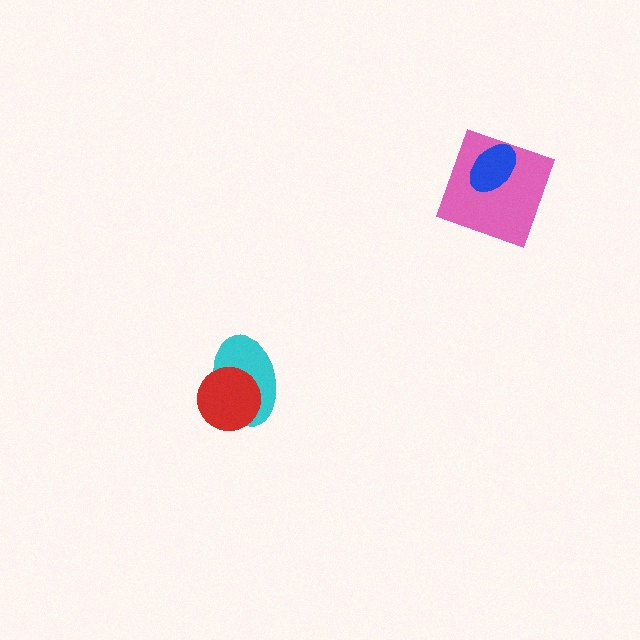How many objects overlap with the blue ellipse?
1 object overlaps with the blue ellipse.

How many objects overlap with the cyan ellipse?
1 object overlaps with the cyan ellipse.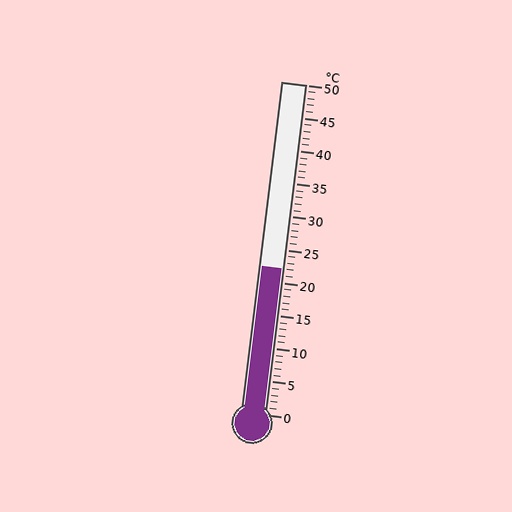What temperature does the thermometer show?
The thermometer shows approximately 22°C.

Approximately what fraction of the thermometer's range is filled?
The thermometer is filled to approximately 45% of its range.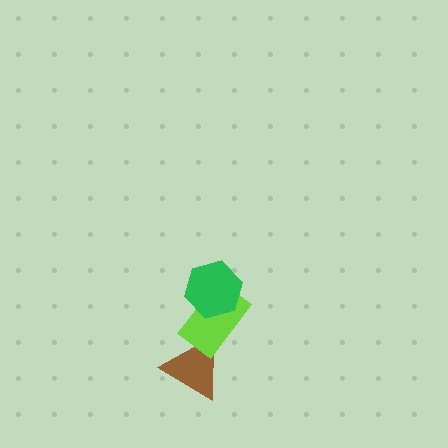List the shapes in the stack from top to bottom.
From top to bottom: the green hexagon, the lime rectangle, the brown triangle.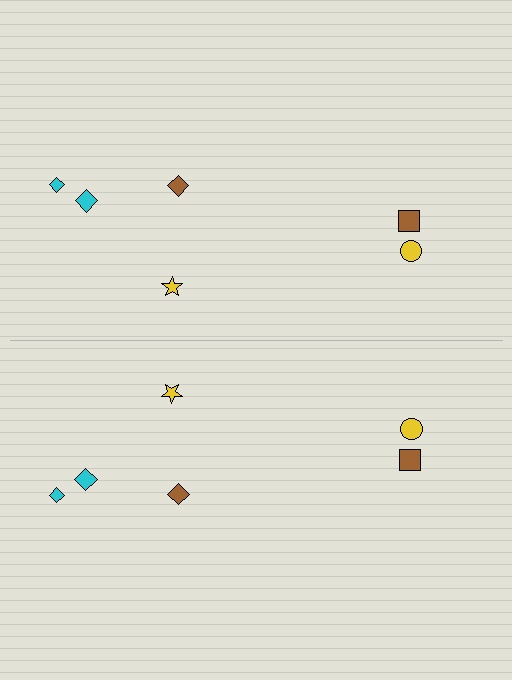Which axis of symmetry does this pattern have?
The pattern has a horizontal axis of symmetry running through the center of the image.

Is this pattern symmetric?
Yes, this pattern has bilateral (reflection) symmetry.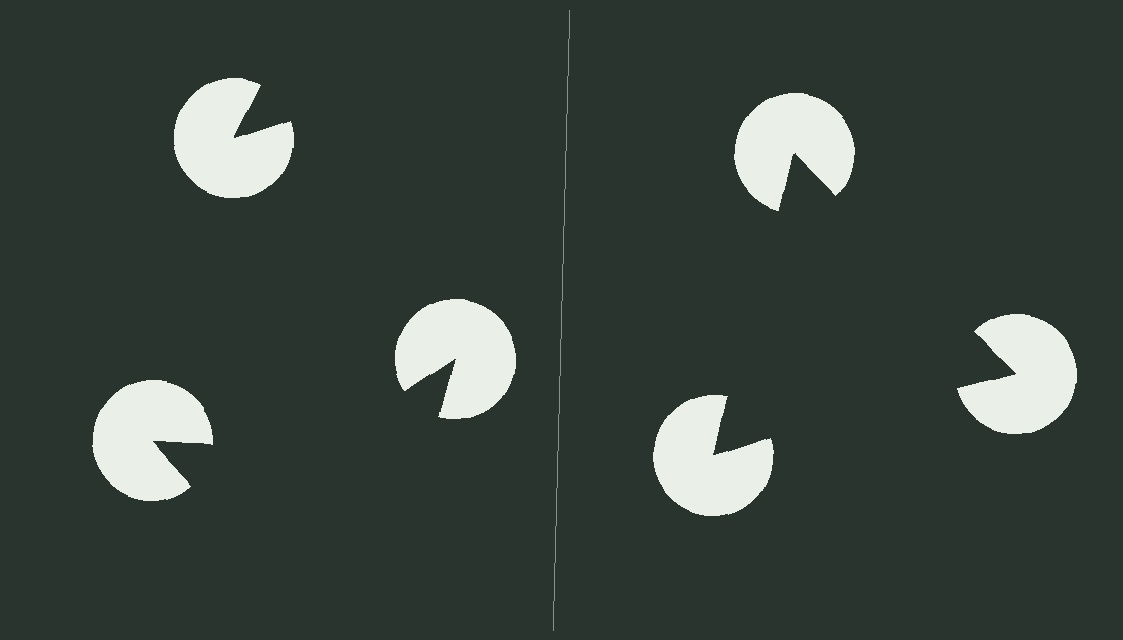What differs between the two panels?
The pac-man discs are positioned identically on both sides; only the wedge orientations differ. On the right they align to a triangle; on the left they are misaligned.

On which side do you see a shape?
An illusory triangle appears on the right side. On the left side the wedge cuts are rotated, so no coherent shape forms.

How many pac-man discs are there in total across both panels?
6 — 3 on each side.